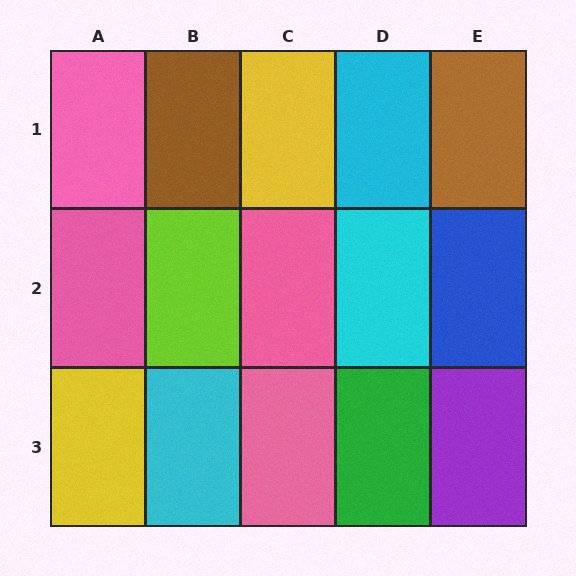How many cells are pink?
4 cells are pink.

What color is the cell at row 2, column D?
Cyan.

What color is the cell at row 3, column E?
Purple.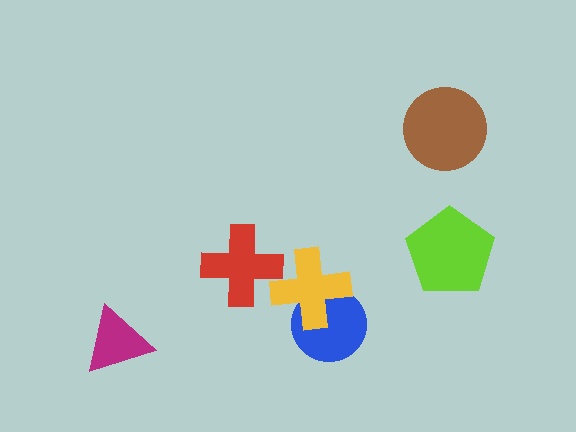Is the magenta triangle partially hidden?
No, no other shape covers it.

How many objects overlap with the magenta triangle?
0 objects overlap with the magenta triangle.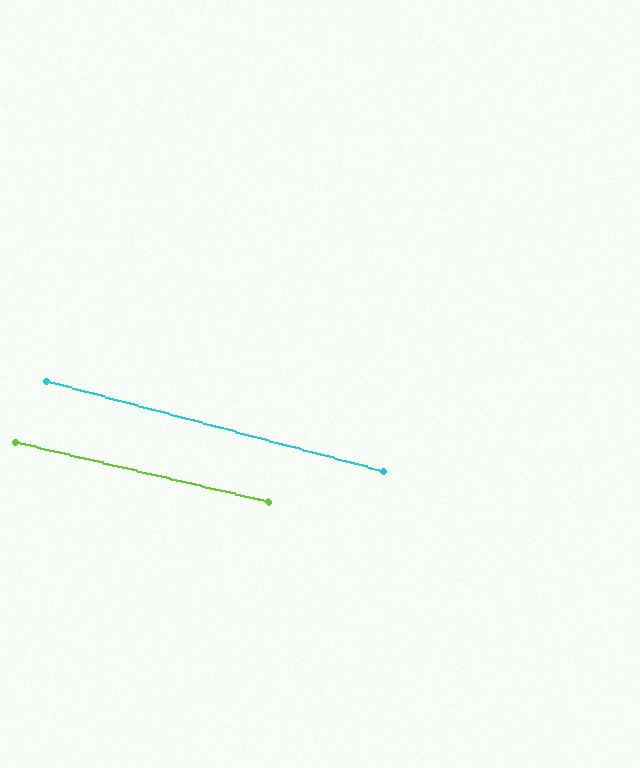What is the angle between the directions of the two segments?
Approximately 2 degrees.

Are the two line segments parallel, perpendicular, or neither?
Parallel — their directions differ by only 1.6°.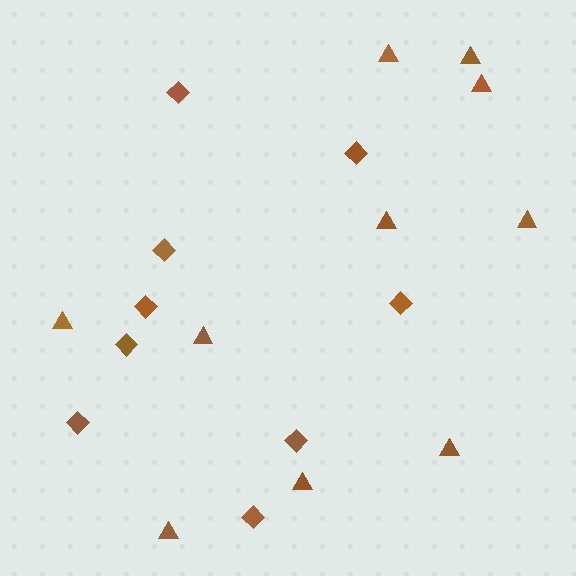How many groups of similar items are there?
There are 2 groups: one group of diamonds (9) and one group of triangles (10).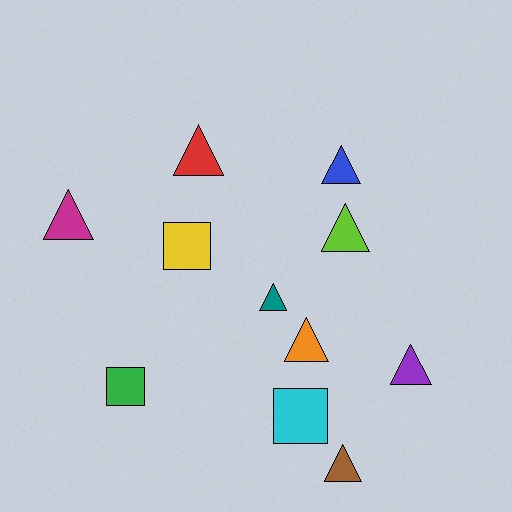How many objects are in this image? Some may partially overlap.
There are 11 objects.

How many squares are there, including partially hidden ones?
There are 3 squares.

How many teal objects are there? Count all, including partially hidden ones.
There is 1 teal object.